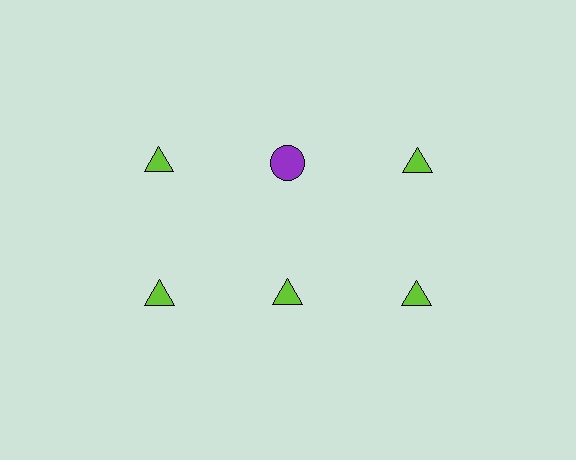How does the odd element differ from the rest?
It differs in both color (purple instead of lime) and shape (circle instead of triangle).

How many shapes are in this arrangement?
There are 6 shapes arranged in a grid pattern.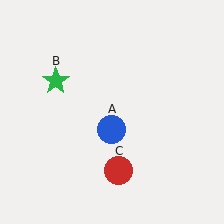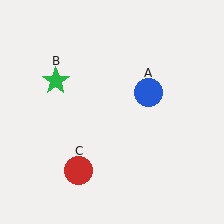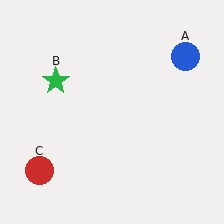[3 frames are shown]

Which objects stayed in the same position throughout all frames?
Green star (object B) remained stationary.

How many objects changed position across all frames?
2 objects changed position: blue circle (object A), red circle (object C).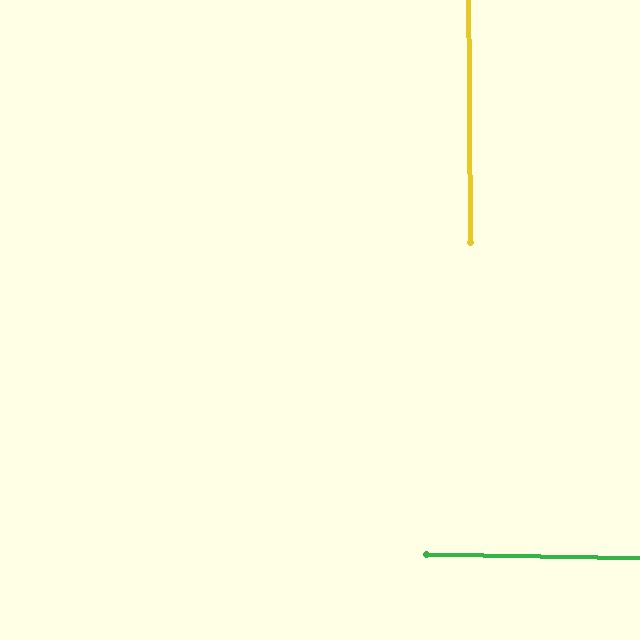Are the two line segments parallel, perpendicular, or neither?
Perpendicular — they meet at approximately 89°.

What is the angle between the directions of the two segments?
Approximately 89 degrees.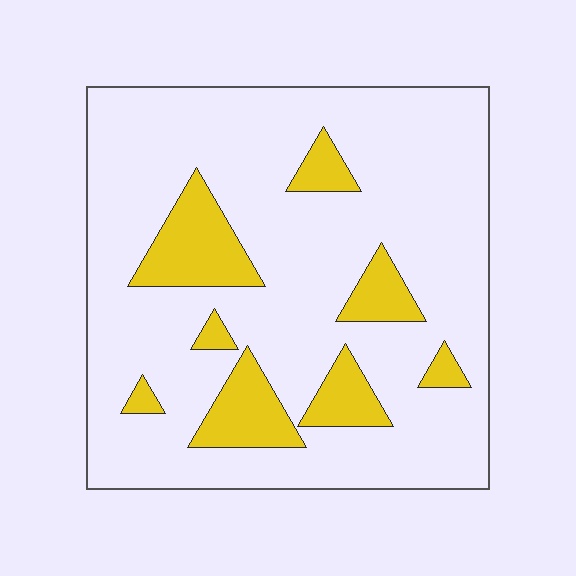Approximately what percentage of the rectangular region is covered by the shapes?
Approximately 15%.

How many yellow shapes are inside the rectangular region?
8.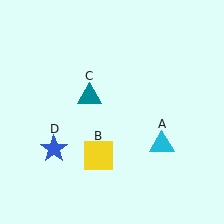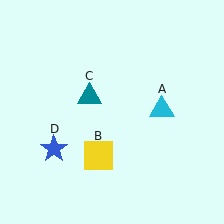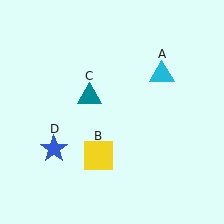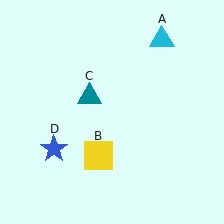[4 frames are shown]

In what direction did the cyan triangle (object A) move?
The cyan triangle (object A) moved up.